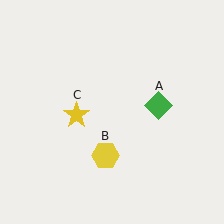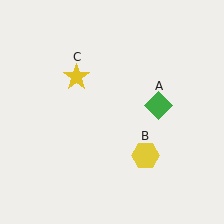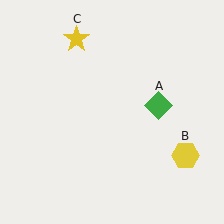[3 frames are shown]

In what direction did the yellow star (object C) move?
The yellow star (object C) moved up.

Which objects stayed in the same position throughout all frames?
Green diamond (object A) remained stationary.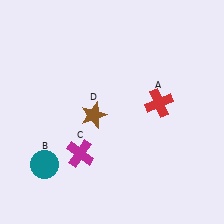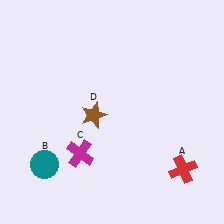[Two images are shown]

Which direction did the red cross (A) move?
The red cross (A) moved down.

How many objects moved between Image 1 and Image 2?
1 object moved between the two images.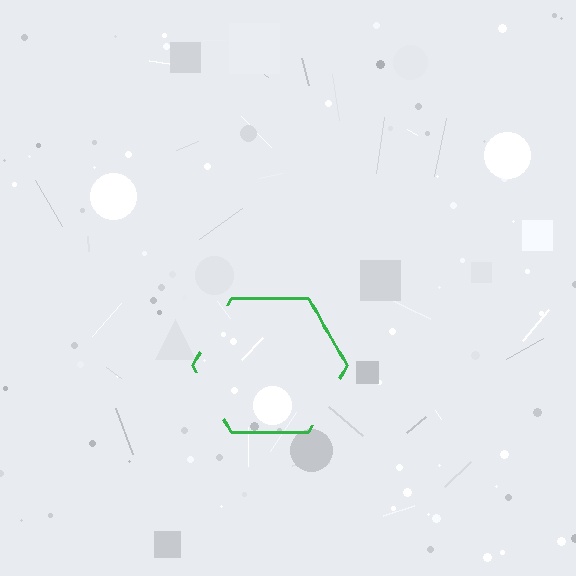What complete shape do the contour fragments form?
The contour fragments form a hexagon.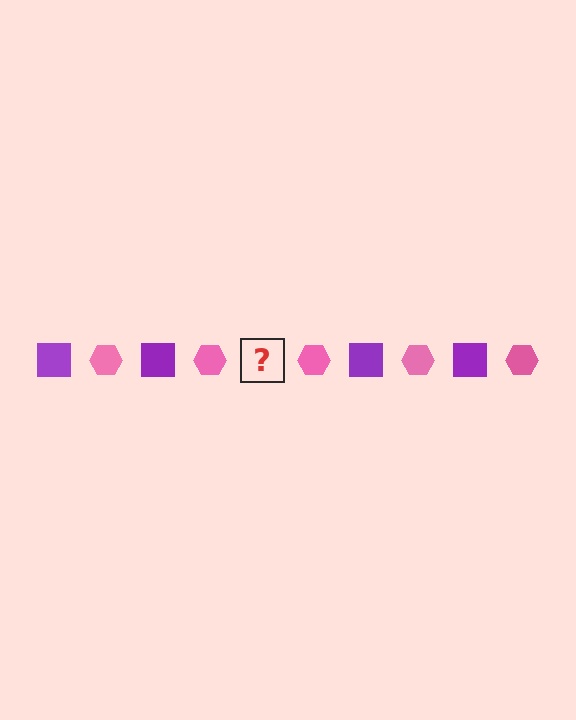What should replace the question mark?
The question mark should be replaced with a purple square.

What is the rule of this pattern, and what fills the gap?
The rule is that the pattern alternates between purple square and pink hexagon. The gap should be filled with a purple square.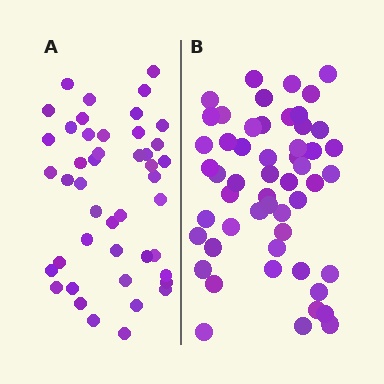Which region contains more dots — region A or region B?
Region B (the right region) has more dots.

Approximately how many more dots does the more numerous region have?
Region B has roughly 8 or so more dots than region A.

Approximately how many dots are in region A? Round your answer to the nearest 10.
About 40 dots. (The exact count is 45, which rounds to 40.)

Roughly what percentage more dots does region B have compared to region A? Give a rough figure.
About 20% more.